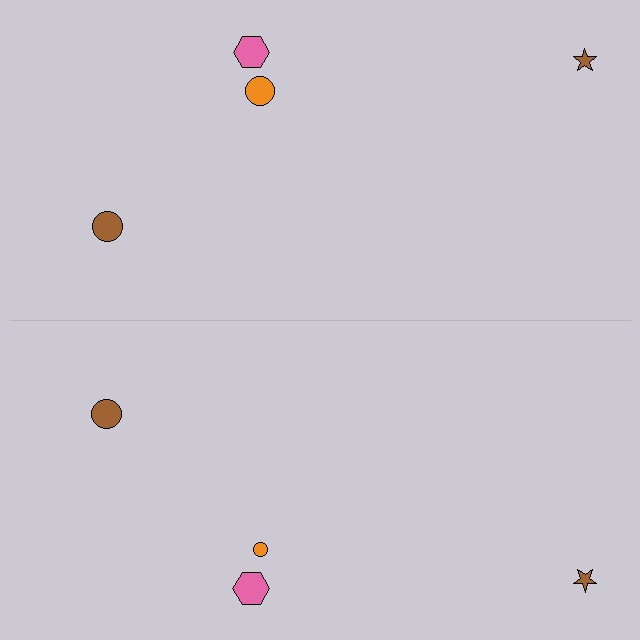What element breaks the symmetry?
The orange circle on the bottom side has a different size than its mirror counterpart.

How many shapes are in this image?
There are 8 shapes in this image.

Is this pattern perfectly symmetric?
No, the pattern is not perfectly symmetric. The orange circle on the bottom side has a different size than its mirror counterpart.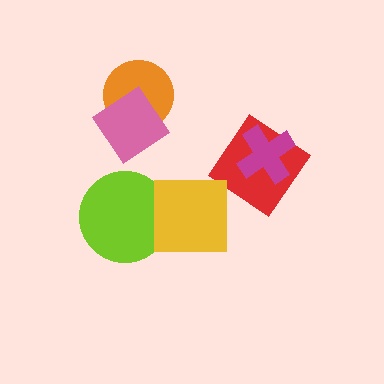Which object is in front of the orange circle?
The pink diamond is in front of the orange circle.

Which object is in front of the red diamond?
The magenta cross is in front of the red diamond.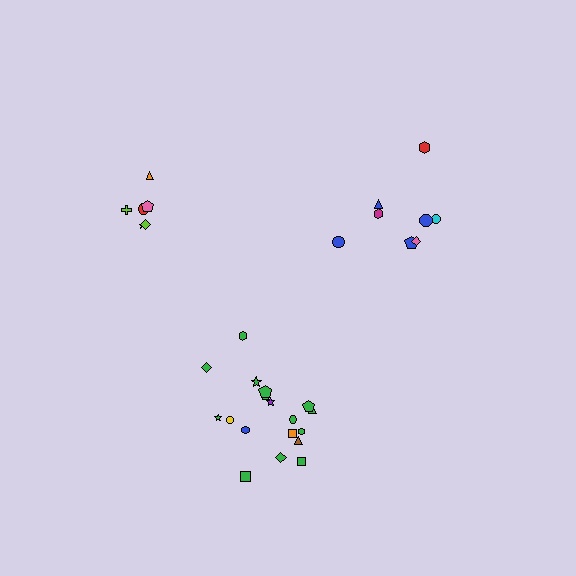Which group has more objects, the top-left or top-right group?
The top-right group.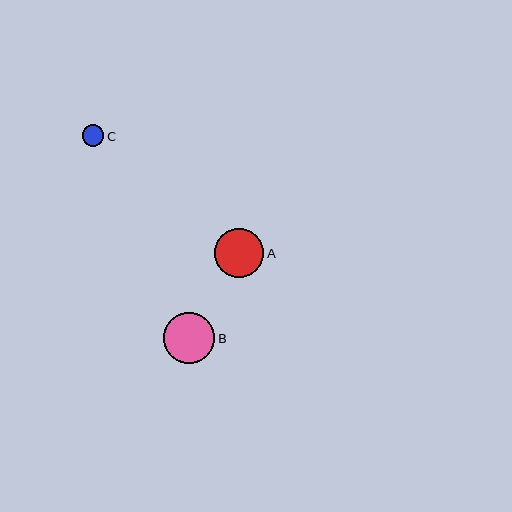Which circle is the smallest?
Circle C is the smallest with a size of approximately 21 pixels.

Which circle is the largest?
Circle B is the largest with a size of approximately 51 pixels.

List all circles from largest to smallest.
From largest to smallest: B, A, C.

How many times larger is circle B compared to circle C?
Circle B is approximately 2.4 times the size of circle C.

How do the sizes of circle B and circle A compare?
Circle B and circle A are approximately the same size.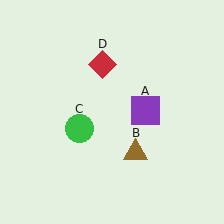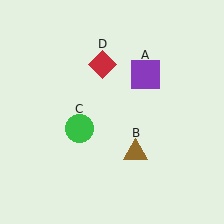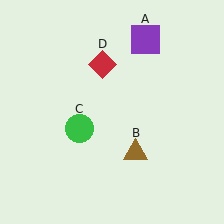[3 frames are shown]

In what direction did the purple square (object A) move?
The purple square (object A) moved up.